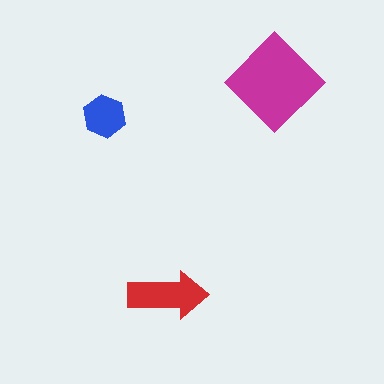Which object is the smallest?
The blue hexagon.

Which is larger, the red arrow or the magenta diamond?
The magenta diamond.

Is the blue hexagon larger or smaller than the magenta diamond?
Smaller.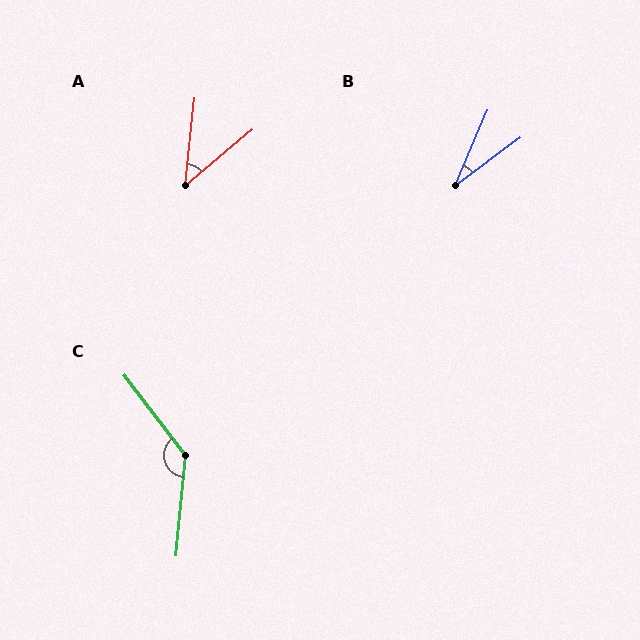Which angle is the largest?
C, at approximately 137 degrees.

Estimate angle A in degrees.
Approximately 44 degrees.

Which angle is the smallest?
B, at approximately 30 degrees.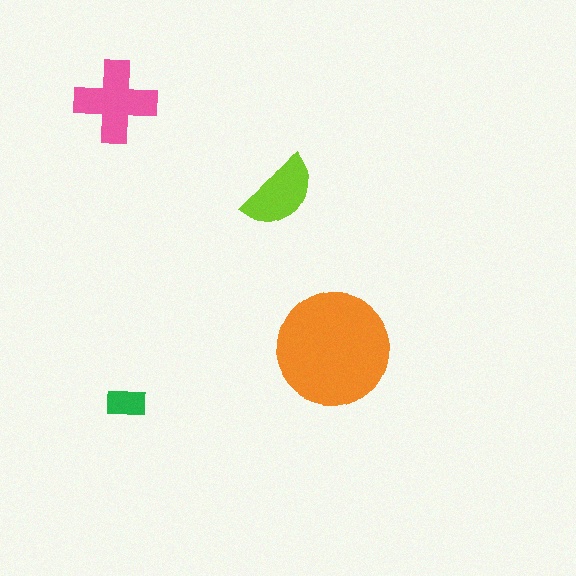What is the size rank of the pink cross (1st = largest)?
2nd.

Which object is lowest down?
The green rectangle is bottommost.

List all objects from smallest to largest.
The green rectangle, the lime semicircle, the pink cross, the orange circle.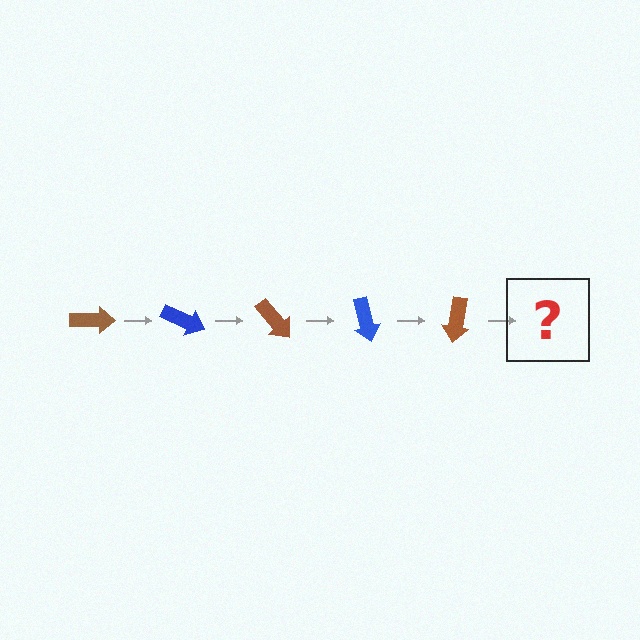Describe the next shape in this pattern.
It should be a blue arrow, rotated 125 degrees from the start.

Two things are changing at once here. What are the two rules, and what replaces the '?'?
The two rules are that it rotates 25 degrees each step and the color cycles through brown and blue. The '?' should be a blue arrow, rotated 125 degrees from the start.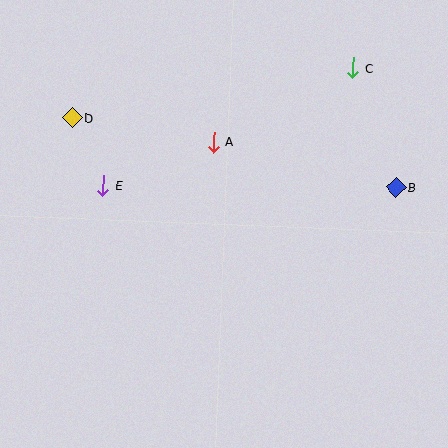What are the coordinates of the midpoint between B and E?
The midpoint between B and E is at (250, 186).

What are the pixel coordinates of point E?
Point E is at (103, 186).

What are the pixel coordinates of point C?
Point C is at (353, 68).